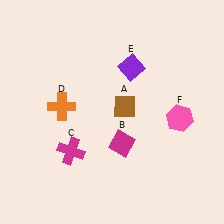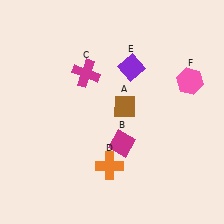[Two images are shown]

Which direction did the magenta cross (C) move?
The magenta cross (C) moved up.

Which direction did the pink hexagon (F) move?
The pink hexagon (F) moved up.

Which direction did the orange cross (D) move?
The orange cross (D) moved down.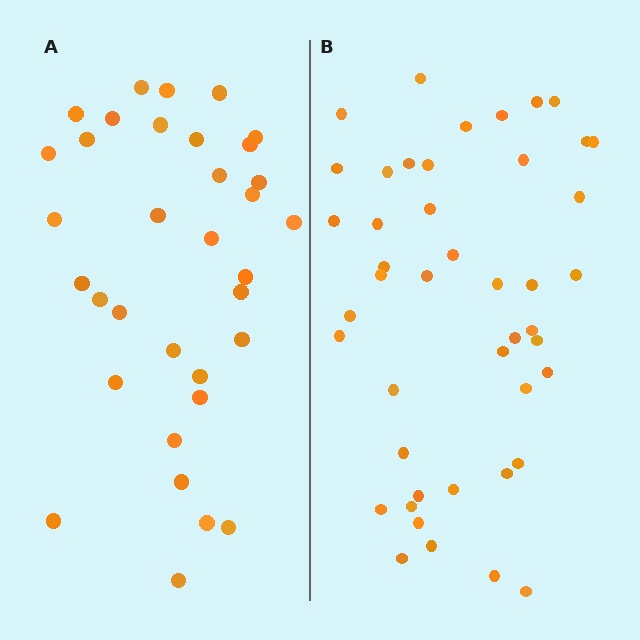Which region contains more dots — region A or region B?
Region B (the right region) has more dots.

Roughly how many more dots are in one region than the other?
Region B has roughly 12 or so more dots than region A.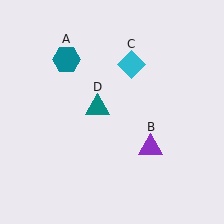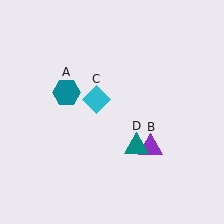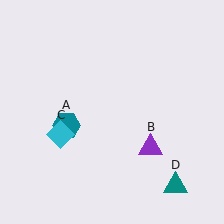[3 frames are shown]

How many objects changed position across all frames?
3 objects changed position: teal hexagon (object A), cyan diamond (object C), teal triangle (object D).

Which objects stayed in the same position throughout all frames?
Purple triangle (object B) remained stationary.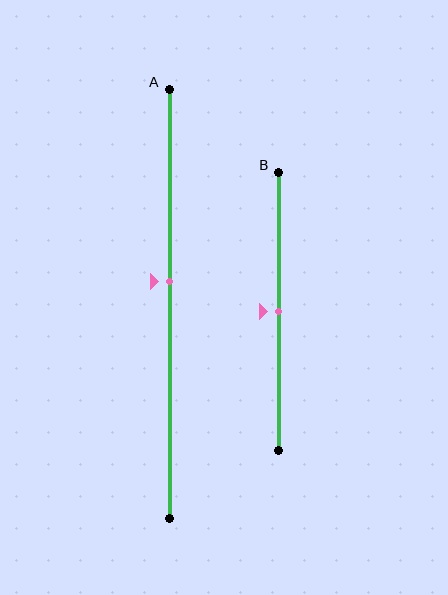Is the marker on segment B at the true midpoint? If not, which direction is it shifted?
Yes, the marker on segment B is at the true midpoint.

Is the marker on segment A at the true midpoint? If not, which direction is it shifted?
No, the marker on segment A is shifted upward by about 5% of the segment length.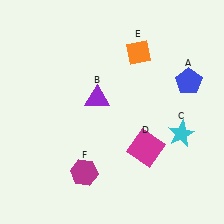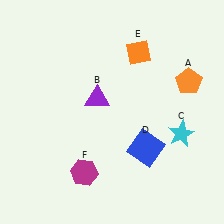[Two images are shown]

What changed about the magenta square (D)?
In Image 1, D is magenta. In Image 2, it changed to blue.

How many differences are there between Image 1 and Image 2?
There are 2 differences between the two images.